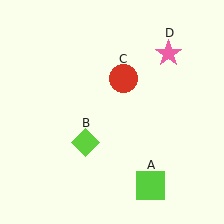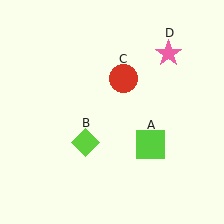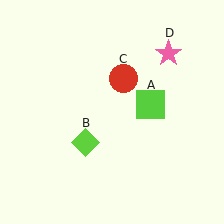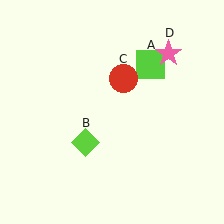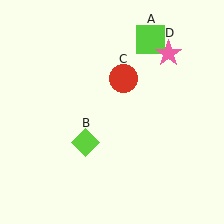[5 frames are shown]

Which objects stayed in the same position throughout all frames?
Lime diamond (object B) and red circle (object C) and pink star (object D) remained stationary.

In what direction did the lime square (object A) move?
The lime square (object A) moved up.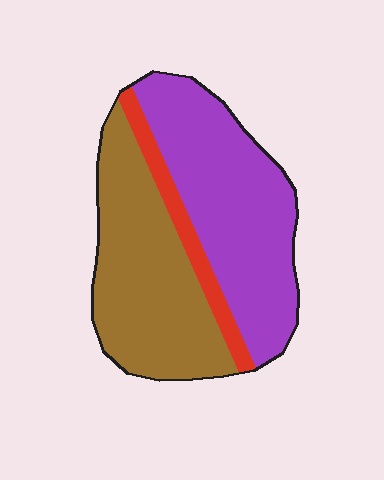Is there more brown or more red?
Brown.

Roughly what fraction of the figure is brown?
Brown takes up about two fifths (2/5) of the figure.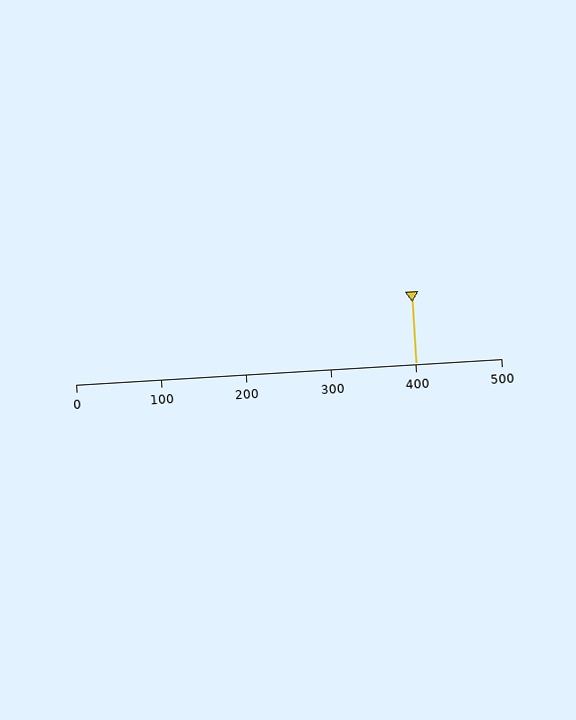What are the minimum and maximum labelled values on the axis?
The axis runs from 0 to 500.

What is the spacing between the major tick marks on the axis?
The major ticks are spaced 100 apart.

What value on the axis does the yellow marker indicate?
The marker indicates approximately 400.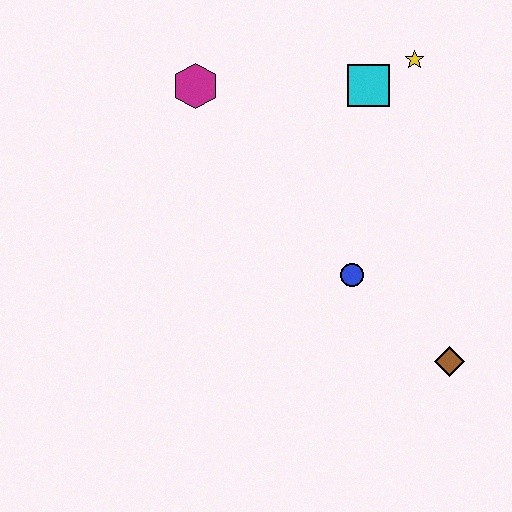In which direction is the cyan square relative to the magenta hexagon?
The cyan square is to the right of the magenta hexagon.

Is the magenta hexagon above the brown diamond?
Yes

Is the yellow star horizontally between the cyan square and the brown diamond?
Yes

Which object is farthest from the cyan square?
The brown diamond is farthest from the cyan square.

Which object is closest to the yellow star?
The cyan square is closest to the yellow star.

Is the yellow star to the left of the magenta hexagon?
No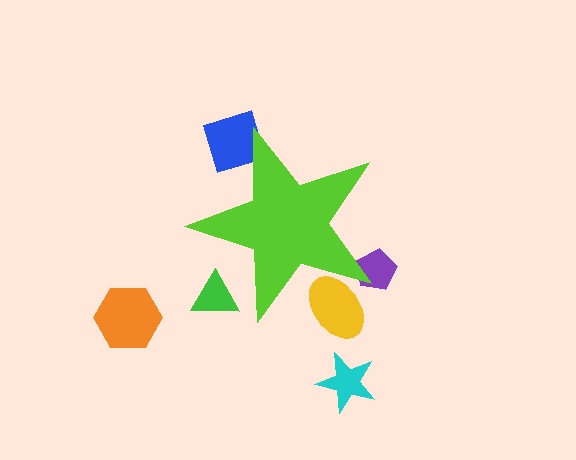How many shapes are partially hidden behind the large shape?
4 shapes are partially hidden.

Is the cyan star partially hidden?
No, the cyan star is fully visible.